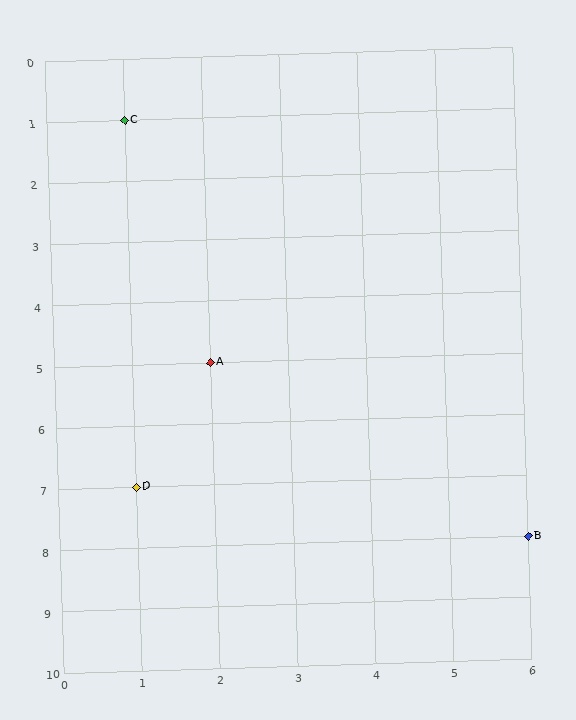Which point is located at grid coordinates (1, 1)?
Point C is at (1, 1).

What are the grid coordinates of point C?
Point C is at grid coordinates (1, 1).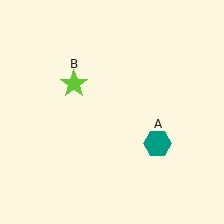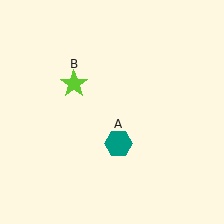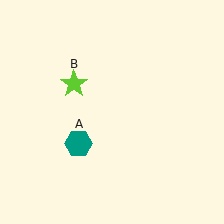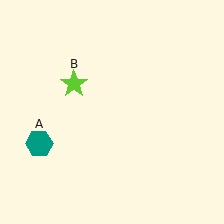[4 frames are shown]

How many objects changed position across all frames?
1 object changed position: teal hexagon (object A).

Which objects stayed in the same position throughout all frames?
Lime star (object B) remained stationary.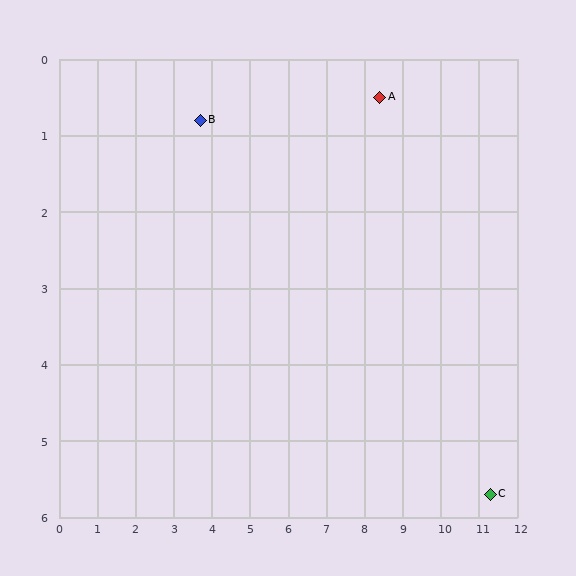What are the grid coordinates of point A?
Point A is at approximately (8.4, 0.5).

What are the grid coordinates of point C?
Point C is at approximately (11.3, 5.7).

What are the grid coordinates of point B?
Point B is at approximately (3.7, 0.8).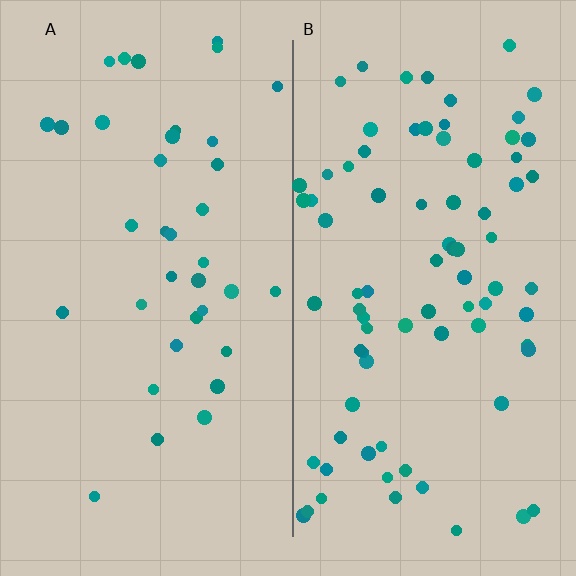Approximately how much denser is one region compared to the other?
Approximately 2.3× — region B over region A.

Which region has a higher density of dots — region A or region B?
B (the right).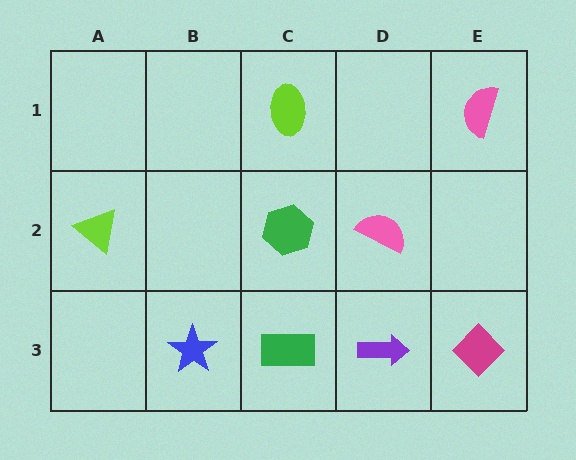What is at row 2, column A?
A lime triangle.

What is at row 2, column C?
A green hexagon.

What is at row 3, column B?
A blue star.